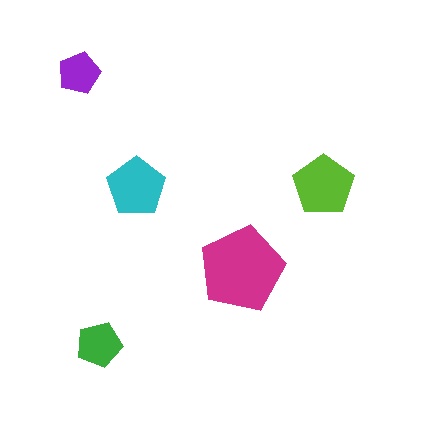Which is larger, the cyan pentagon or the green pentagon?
The cyan one.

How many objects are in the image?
There are 5 objects in the image.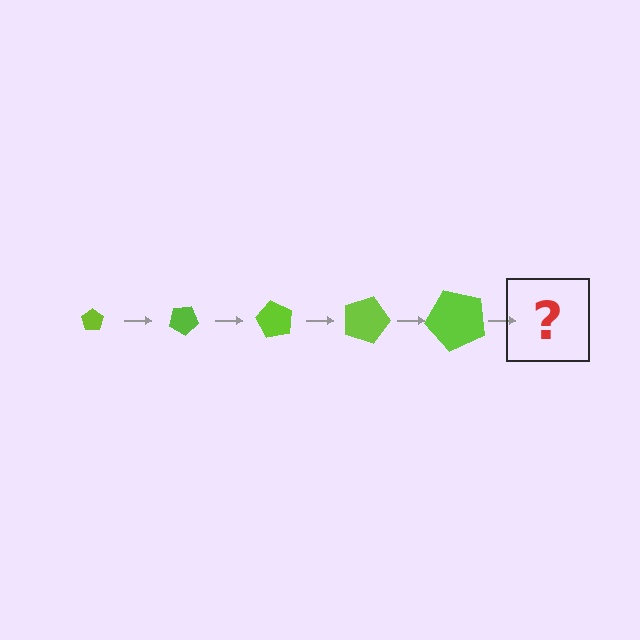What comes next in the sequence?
The next element should be a pentagon, larger than the previous one and rotated 150 degrees from the start.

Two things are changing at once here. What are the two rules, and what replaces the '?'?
The two rules are that the pentagon grows larger each step and it rotates 30 degrees each step. The '?' should be a pentagon, larger than the previous one and rotated 150 degrees from the start.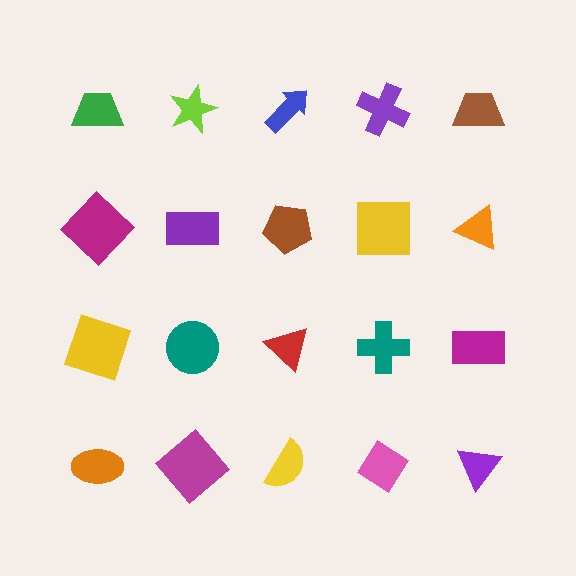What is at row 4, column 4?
A pink diamond.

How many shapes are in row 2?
5 shapes.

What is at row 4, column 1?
An orange ellipse.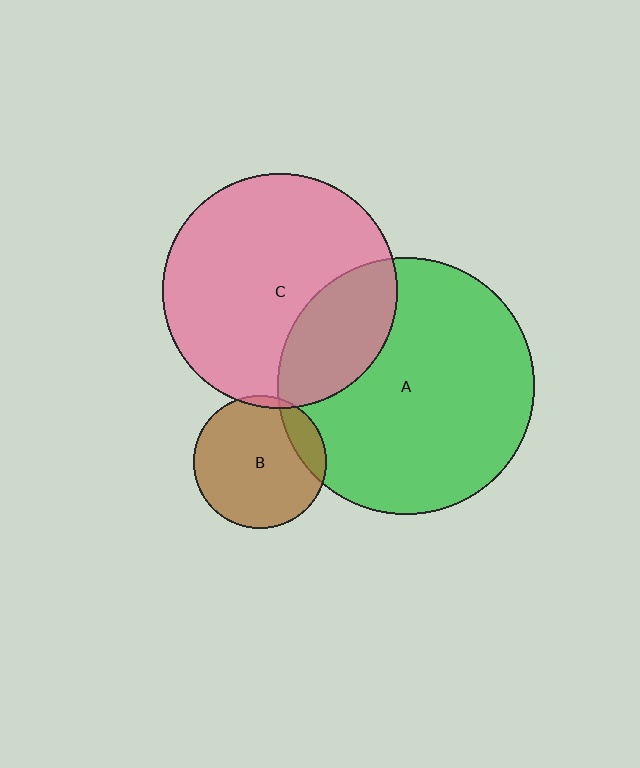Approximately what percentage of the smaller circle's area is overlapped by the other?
Approximately 5%.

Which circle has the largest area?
Circle A (green).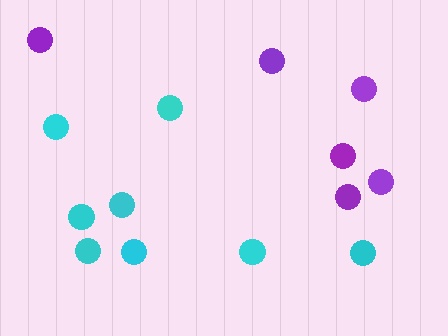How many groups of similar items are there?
There are 2 groups: one group of purple circles (6) and one group of cyan circles (8).